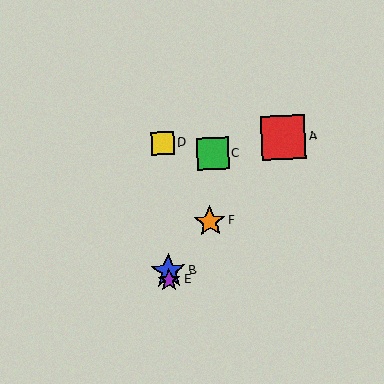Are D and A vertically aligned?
No, D is at x≈163 and A is at x≈283.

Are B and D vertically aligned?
Yes, both are at x≈168.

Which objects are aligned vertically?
Objects B, D, E are aligned vertically.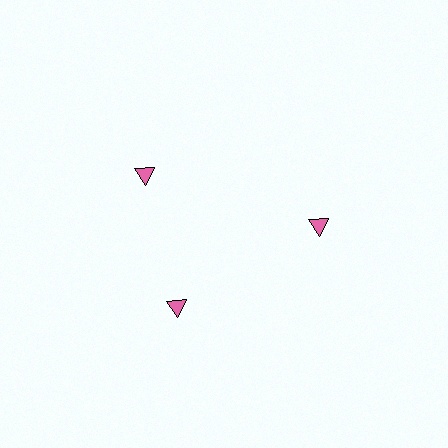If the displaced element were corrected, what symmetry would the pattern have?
It would have 3-fold rotational symmetry — the pattern would map onto itself every 120 degrees.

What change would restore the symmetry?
The symmetry would be restored by rotating it back into even spacing with its neighbors so that all 3 triangles sit at equal angles and equal distance from the center.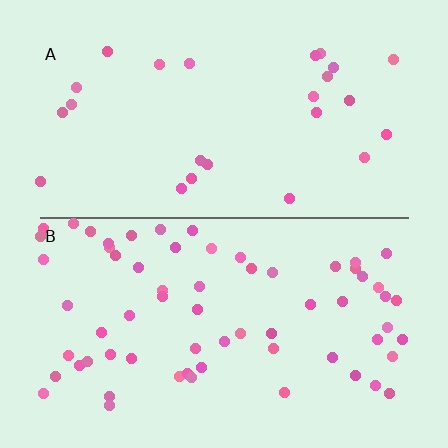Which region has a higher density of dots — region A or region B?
B (the bottom).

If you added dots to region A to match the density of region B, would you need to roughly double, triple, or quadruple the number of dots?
Approximately triple.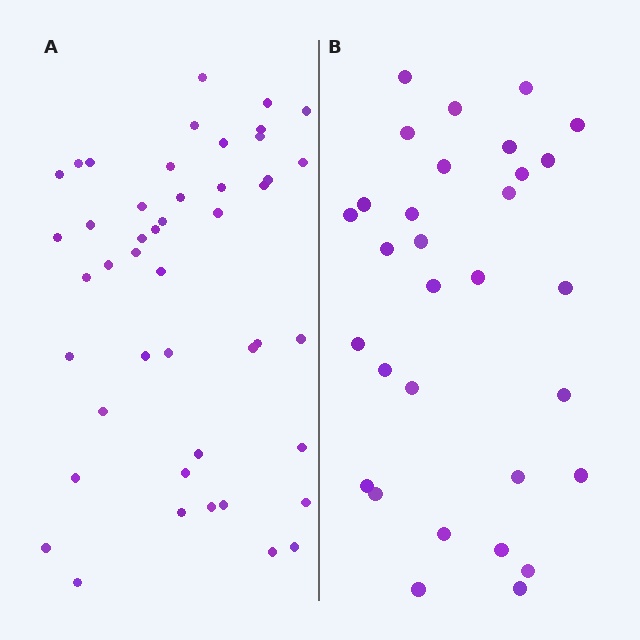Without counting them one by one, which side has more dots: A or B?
Region A (the left region) has more dots.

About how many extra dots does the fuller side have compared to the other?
Region A has approximately 15 more dots than region B.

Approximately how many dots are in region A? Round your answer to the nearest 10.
About 50 dots. (The exact count is 46, which rounds to 50.)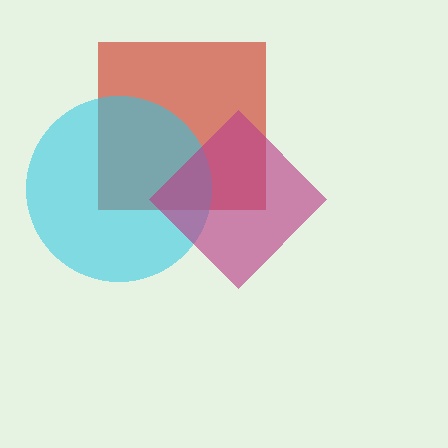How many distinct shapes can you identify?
There are 3 distinct shapes: a red square, a cyan circle, a magenta diamond.